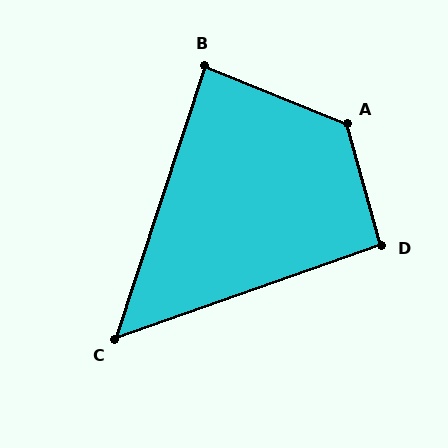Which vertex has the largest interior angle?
A, at approximately 128 degrees.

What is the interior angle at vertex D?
Approximately 94 degrees (approximately right).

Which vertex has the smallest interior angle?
C, at approximately 52 degrees.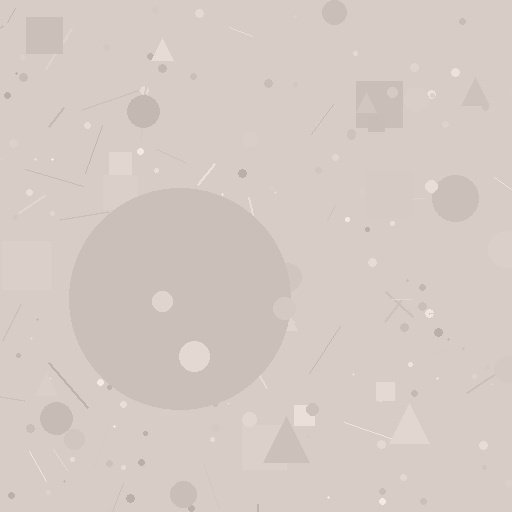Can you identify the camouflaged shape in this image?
The camouflaged shape is a circle.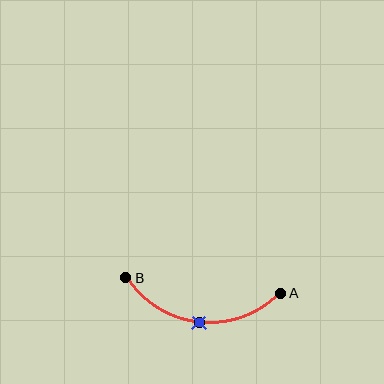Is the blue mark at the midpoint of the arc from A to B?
Yes. The blue mark lies on the arc at equal arc-length from both A and B — it is the arc midpoint.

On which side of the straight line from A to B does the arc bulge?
The arc bulges below the straight line connecting A and B.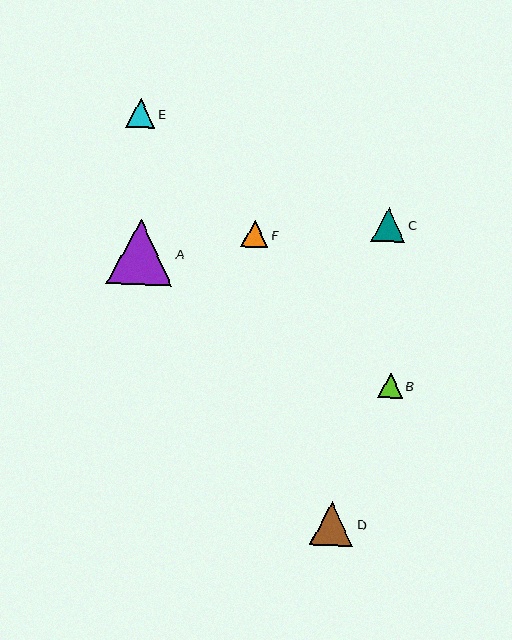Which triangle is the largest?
Triangle A is the largest with a size of approximately 65 pixels.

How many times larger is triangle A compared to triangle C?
Triangle A is approximately 1.9 times the size of triangle C.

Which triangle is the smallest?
Triangle B is the smallest with a size of approximately 24 pixels.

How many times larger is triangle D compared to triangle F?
Triangle D is approximately 1.6 times the size of triangle F.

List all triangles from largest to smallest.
From largest to smallest: A, D, C, E, F, B.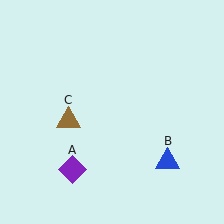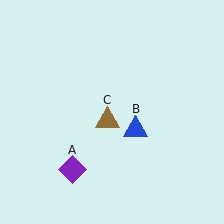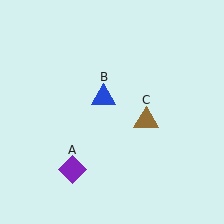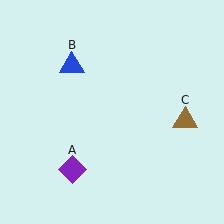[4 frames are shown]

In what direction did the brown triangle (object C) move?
The brown triangle (object C) moved right.